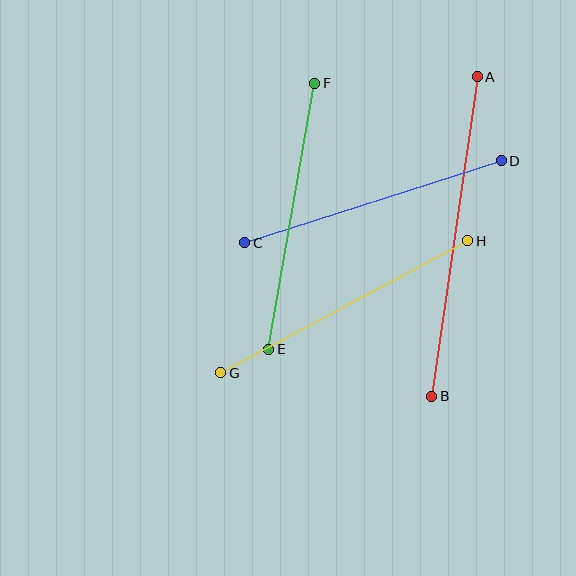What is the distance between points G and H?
The distance is approximately 280 pixels.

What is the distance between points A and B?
The distance is approximately 323 pixels.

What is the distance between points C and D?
The distance is approximately 269 pixels.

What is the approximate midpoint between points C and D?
The midpoint is at approximately (373, 202) pixels.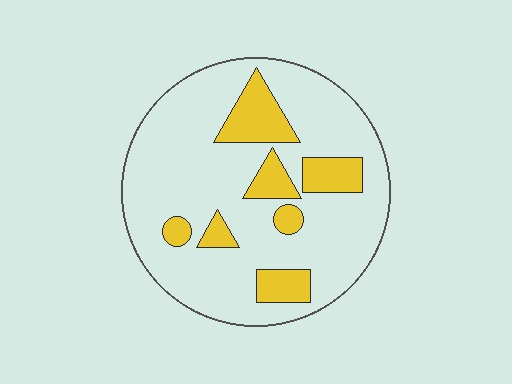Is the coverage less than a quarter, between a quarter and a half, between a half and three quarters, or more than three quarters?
Less than a quarter.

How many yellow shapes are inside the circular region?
7.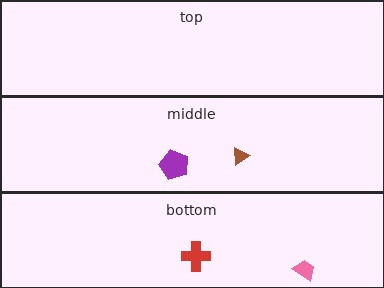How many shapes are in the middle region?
2.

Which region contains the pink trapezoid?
The bottom region.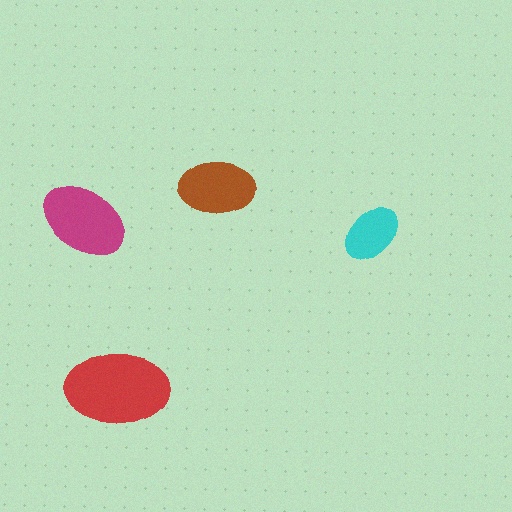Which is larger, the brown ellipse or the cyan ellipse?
The brown one.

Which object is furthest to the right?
The cyan ellipse is rightmost.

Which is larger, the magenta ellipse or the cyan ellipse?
The magenta one.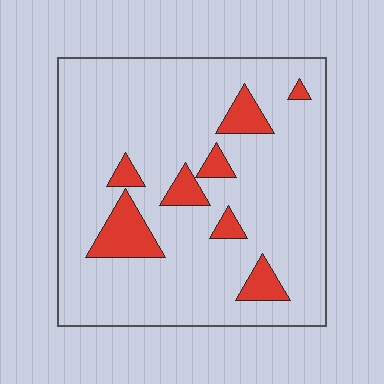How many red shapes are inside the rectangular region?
8.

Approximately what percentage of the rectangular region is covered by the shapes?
Approximately 15%.